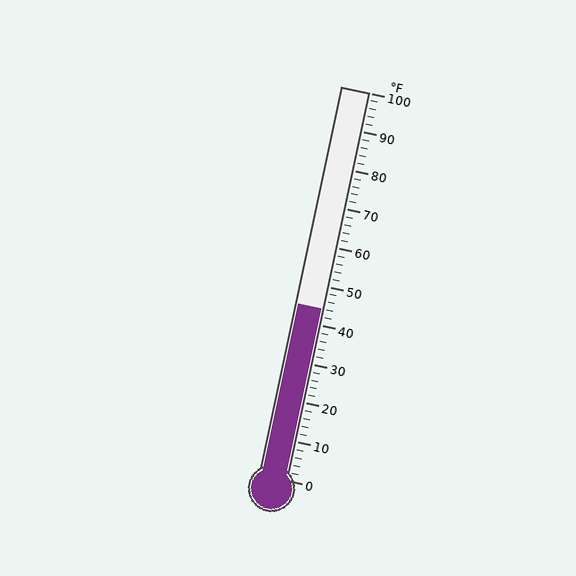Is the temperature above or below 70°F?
The temperature is below 70°F.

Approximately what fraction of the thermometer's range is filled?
The thermometer is filled to approximately 45% of its range.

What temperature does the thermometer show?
The thermometer shows approximately 44°F.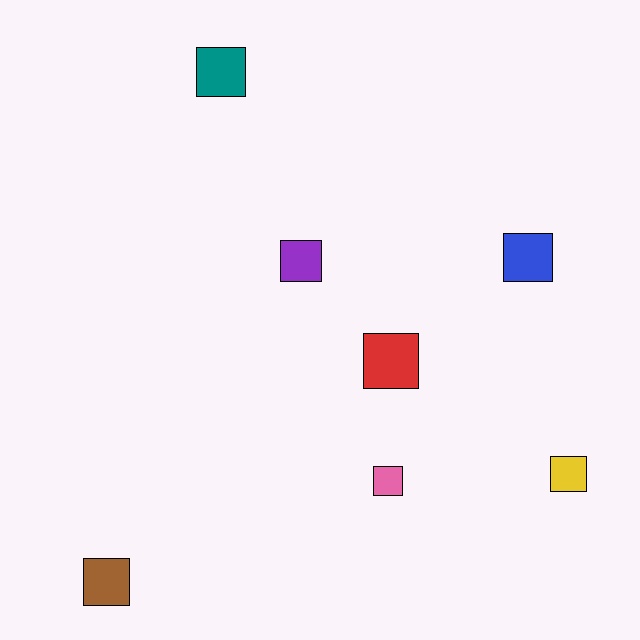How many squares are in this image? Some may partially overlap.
There are 7 squares.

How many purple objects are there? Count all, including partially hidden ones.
There is 1 purple object.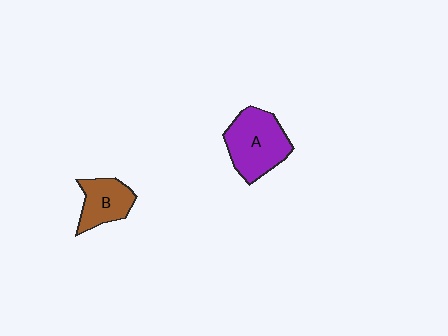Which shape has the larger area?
Shape A (purple).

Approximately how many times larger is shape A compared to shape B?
Approximately 1.5 times.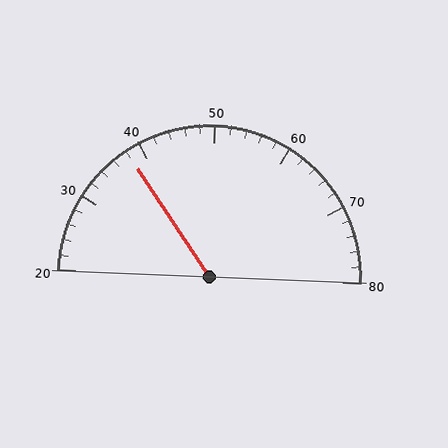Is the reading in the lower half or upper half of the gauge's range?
The reading is in the lower half of the range (20 to 80).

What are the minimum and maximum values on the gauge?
The gauge ranges from 20 to 80.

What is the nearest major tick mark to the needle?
The nearest major tick mark is 40.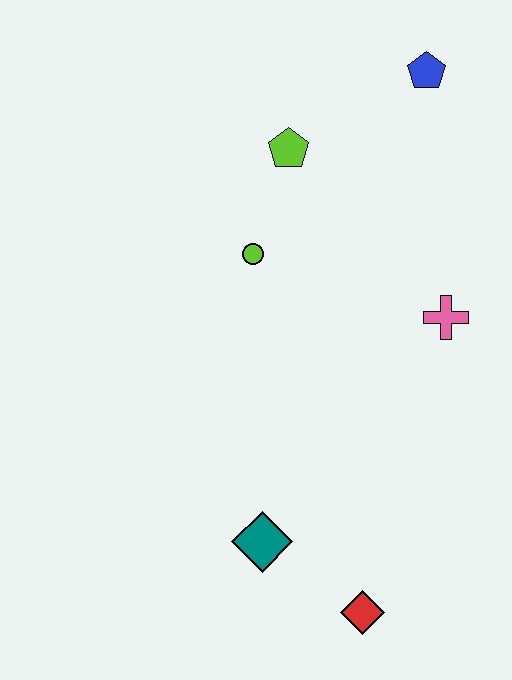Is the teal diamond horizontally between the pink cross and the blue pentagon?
No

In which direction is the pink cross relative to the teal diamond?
The pink cross is above the teal diamond.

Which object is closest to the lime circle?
The lime pentagon is closest to the lime circle.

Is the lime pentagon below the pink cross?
No